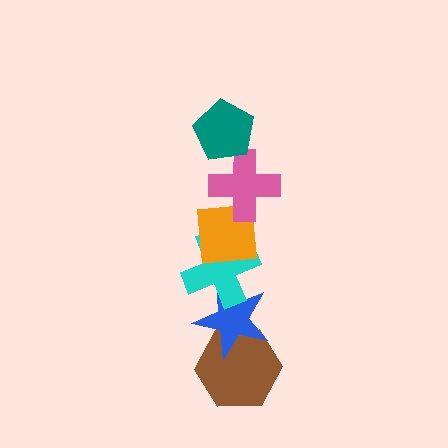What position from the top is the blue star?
The blue star is 5th from the top.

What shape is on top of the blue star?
The cyan cross is on top of the blue star.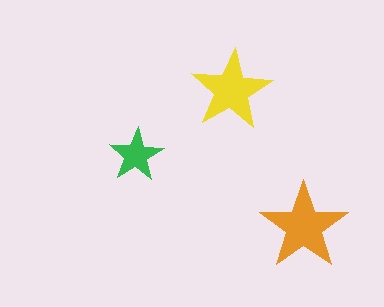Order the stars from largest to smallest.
the orange one, the yellow one, the green one.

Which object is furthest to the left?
The green star is leftmost.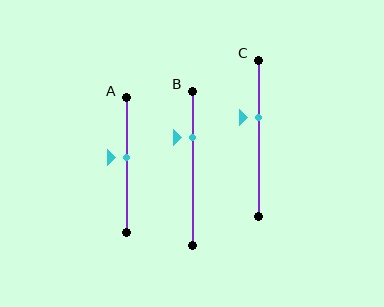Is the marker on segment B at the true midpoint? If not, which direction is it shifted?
No, the marker on segment B is shifted upward by about 20% of the segment length.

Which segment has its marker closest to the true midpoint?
Segment A has its marker closest to the true midpoint.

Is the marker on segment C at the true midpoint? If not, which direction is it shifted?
No, the marker on segment C is shifted upward by about 13% of the segment length.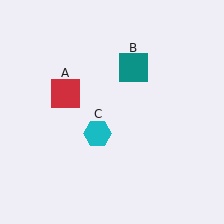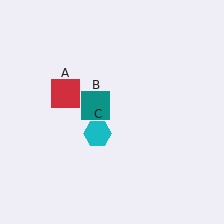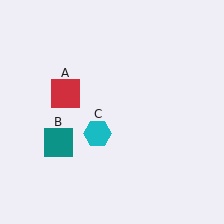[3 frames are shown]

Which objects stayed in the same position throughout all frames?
Red square (object A) and cyan hexagon (object C) remained stationary.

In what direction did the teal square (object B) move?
The teal square (object B) moved down and to the left.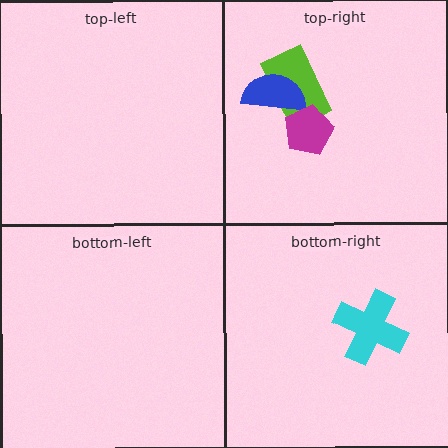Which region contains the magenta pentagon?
The top-right region.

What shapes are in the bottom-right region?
The cyan cross.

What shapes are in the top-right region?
The lime rectangle, the blue semicircle, the magenta pentagon.